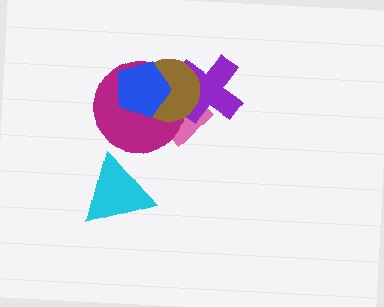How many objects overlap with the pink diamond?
4 objects overlap with the pink diamond.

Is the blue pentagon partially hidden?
No, no other shape covers it.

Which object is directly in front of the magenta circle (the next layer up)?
The purple cross is directly in front of the magenta circle.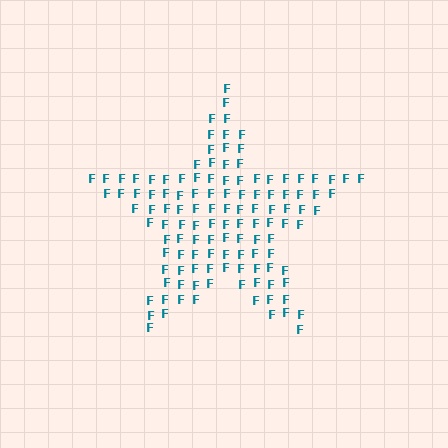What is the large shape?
The large shape is a star.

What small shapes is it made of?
It is made of small letter F's.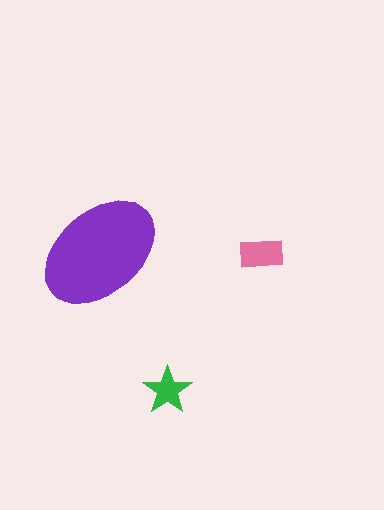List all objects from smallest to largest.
The green star, the pink rectangle, the purple ellipse.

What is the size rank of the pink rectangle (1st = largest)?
2nd.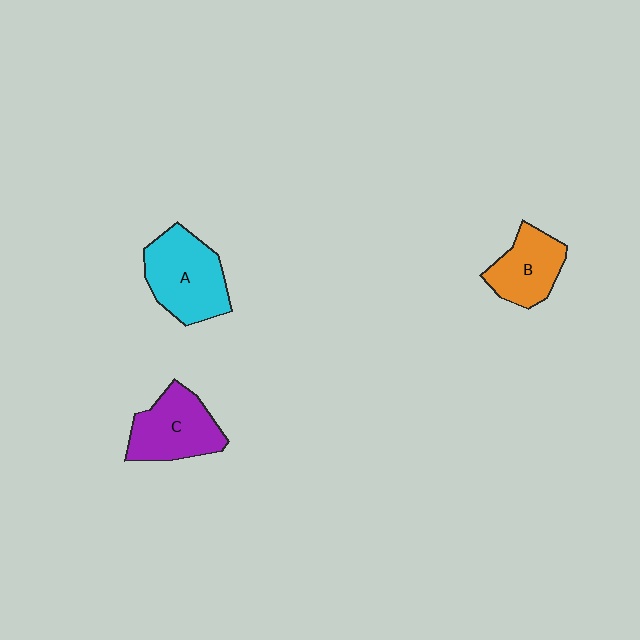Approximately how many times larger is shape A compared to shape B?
Approximately 1.4 times.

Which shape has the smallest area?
Shape B (orange).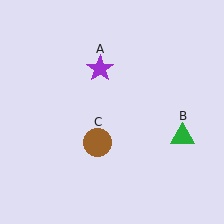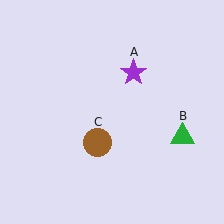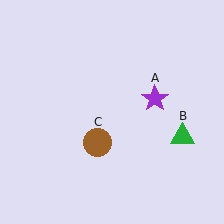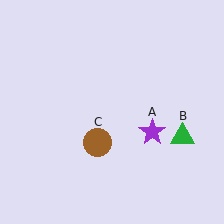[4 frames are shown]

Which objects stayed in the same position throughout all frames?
Green triangle (object B) and brown circle (object C) remained stationary.